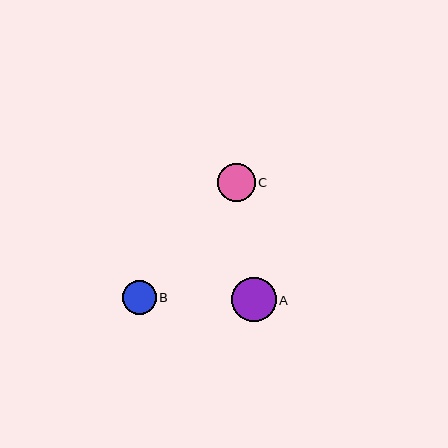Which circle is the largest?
Circle A is the largest with a size of approximately 44 pixels.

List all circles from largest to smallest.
From largest to smallest: A, C, B.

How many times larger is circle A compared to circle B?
Circle A is approximately 1.3 times the size of circle B.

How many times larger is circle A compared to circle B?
Circle A is approximately 1.3 times the size of circle B.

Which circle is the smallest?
Circle B is the smallest with a size of approximately 34 pixels.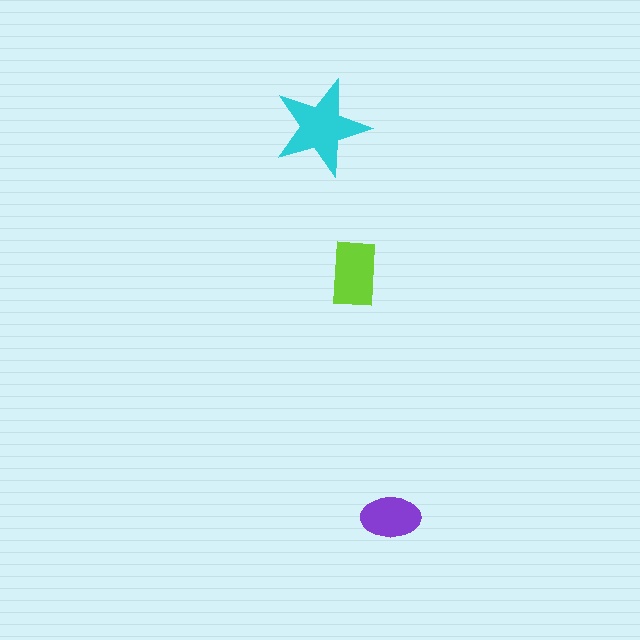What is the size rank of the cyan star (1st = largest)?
1st.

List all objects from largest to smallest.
The cyan star, the lime rectangle, the purple ellipse.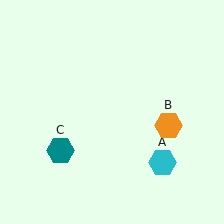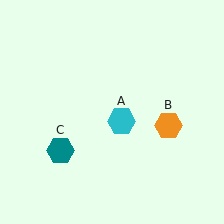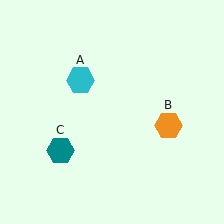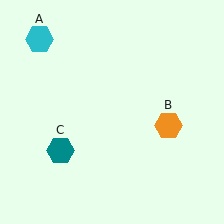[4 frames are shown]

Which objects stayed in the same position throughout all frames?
Orange hexagon (object B) and teal hexagon (object C) remained stationary.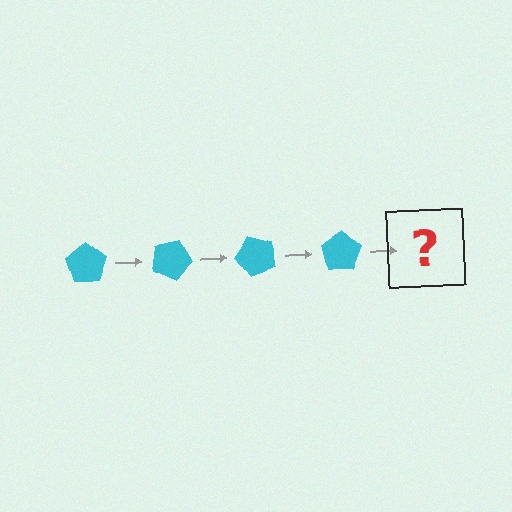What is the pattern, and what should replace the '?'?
The pattern is that the pentagon rotates 25 degrees each step. The '?' should be a cyan pentagon rotated 100 degrees.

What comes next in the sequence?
The next element should be a cyan pentagon rotated 100 degrees.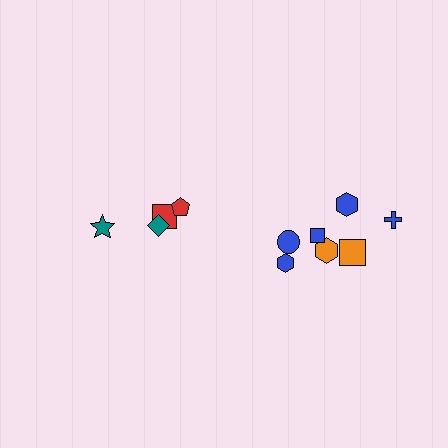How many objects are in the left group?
There are 4 objects.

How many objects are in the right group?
There are 7 objects.